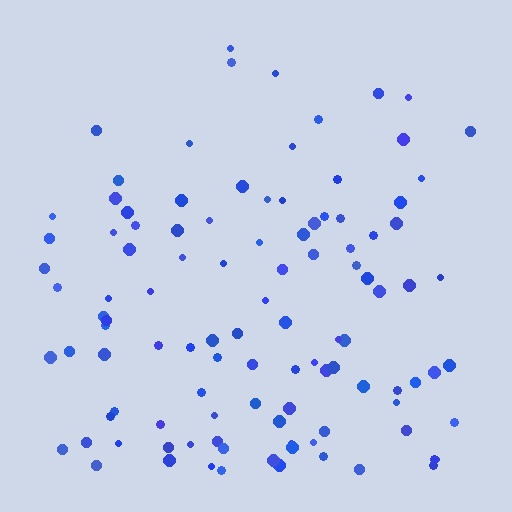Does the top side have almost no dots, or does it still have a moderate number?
Still a moderate number, just noticeably fewer than the bottom.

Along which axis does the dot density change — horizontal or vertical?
Vertical.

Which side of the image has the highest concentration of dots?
The bottom.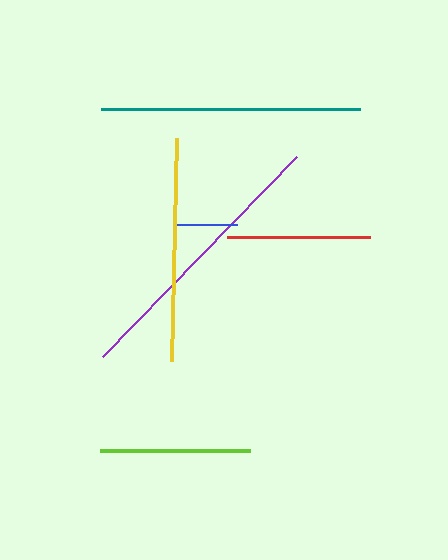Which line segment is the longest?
The purple line is the longest at approximately 279 pixels.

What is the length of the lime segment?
The lime segment is approximately 150 pixels long.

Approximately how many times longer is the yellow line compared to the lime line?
The yellow line is approximately 1.5 times the length of the lime line.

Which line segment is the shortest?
The blue line is the shortest at approximately 63 pixels.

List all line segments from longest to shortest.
From longest to shortest: purple, teal, yellow, lime, red, blue.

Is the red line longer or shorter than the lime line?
The lime line is longer than the red line.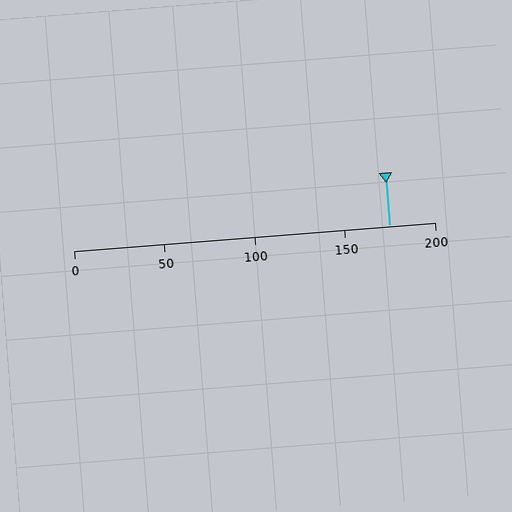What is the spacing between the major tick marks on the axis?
The major ticks are spaced 50 apart.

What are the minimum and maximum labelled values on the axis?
The axis runs from 0 to 200.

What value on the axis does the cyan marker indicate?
The marker indicates approximately 175.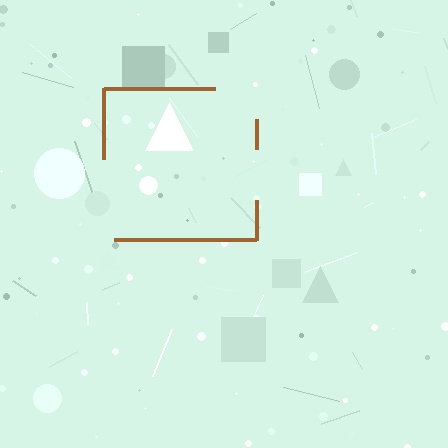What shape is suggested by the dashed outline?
The dashed outline suggests a square.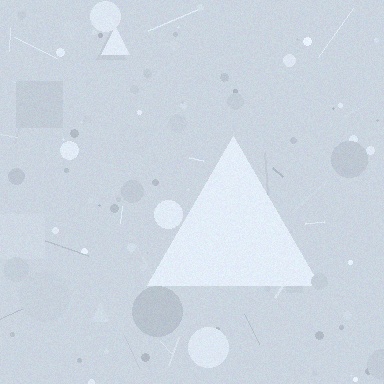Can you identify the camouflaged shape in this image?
The camouflaged shape is a triangle.